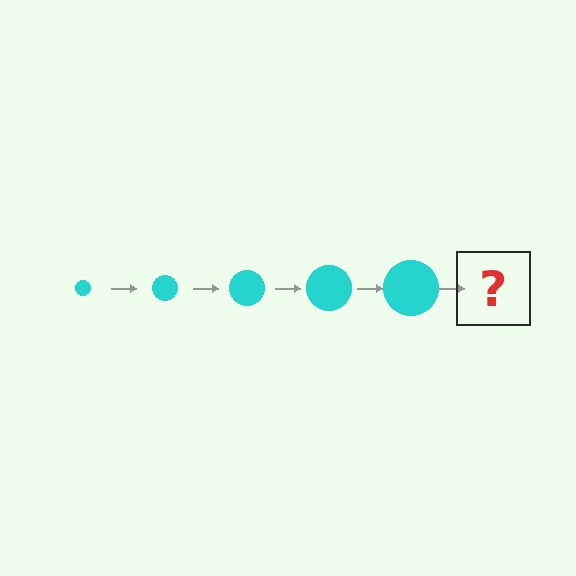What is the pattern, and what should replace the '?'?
The pattern is that the circle gets progressively larger each step. The '?' should be a cyan circle, larger than the previous one.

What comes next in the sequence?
The next element should be a cyan circle, larger than the previous one.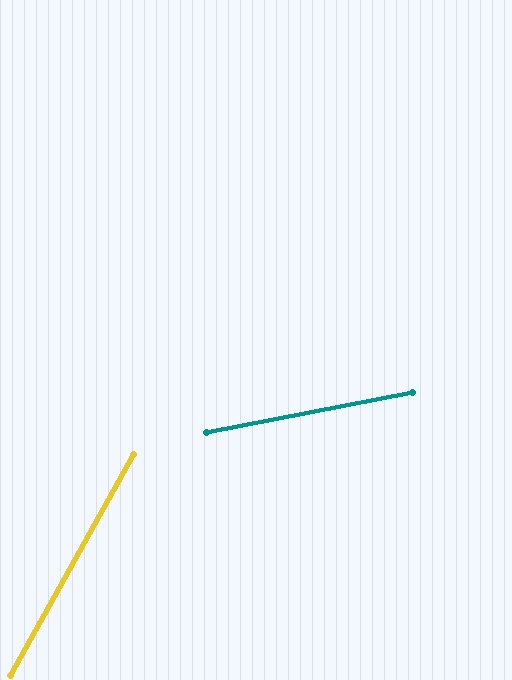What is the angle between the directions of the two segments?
Approximately 50 degrees.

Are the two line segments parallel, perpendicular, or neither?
Neither parallel nor perpendicular — they differ by about 50°.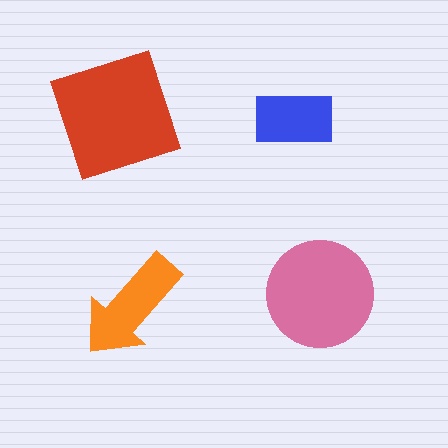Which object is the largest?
The red square.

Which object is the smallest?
The blue rectangle.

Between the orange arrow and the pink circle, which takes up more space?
The pink circle.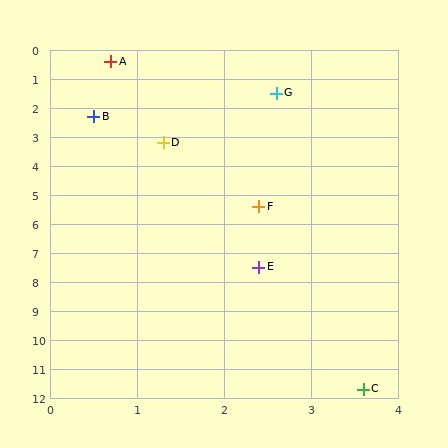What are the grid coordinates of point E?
Point E is at approximately (2.4, 7.5).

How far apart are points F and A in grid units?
Points F and A are about 5.3 grid units apart.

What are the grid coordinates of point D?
Point D is at approximately (1.3, 3.2).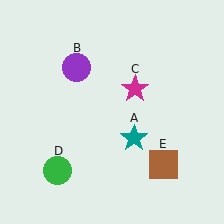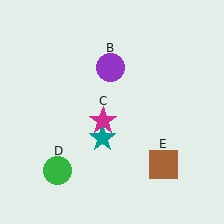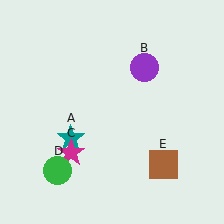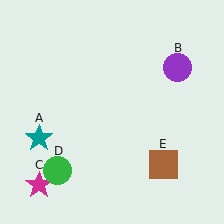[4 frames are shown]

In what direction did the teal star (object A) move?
The teal star (object A) moved left.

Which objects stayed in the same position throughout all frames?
Green circle (object D) and brown square (object E) remained stationary.